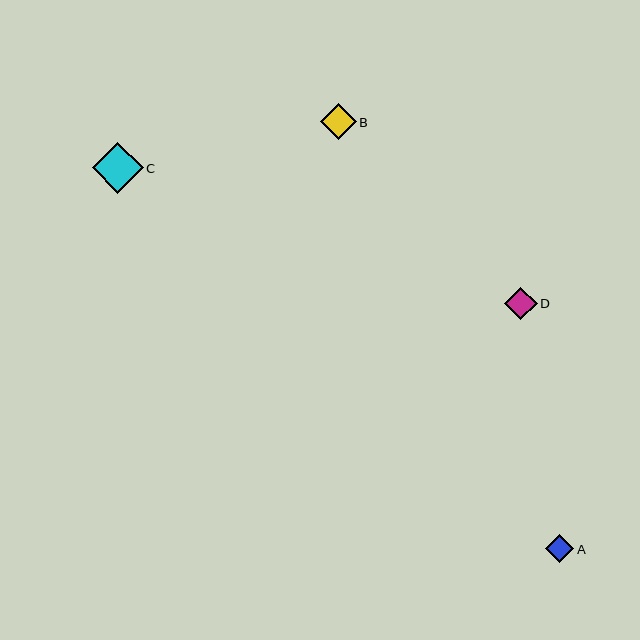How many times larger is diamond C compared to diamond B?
Diamond C is approximately 1.4 times the size of diamond B.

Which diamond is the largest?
Diamond C is the largest with a size of approximately 50 pixels.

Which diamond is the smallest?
Diamond A is the smallest with a size of approximately 28 pixels.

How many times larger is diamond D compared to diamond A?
Diamond D is approximately 1.2 times the size of diamond A.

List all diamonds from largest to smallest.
From largest to smallest: C, B, D, A.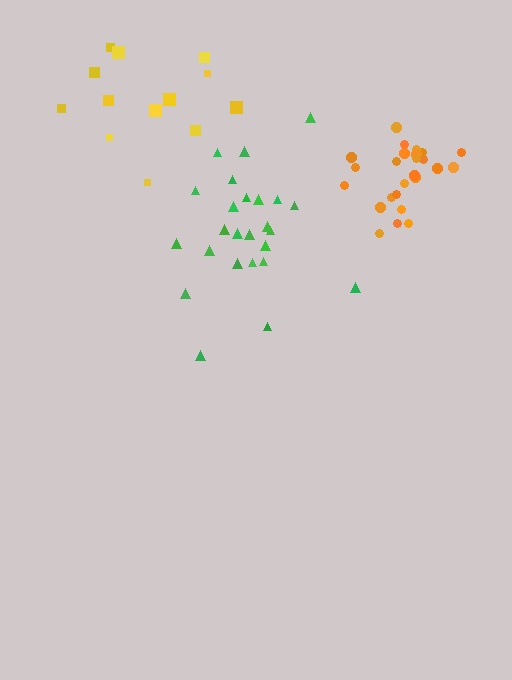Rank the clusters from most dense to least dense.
orange, green, yellow.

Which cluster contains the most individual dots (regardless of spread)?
Green (26).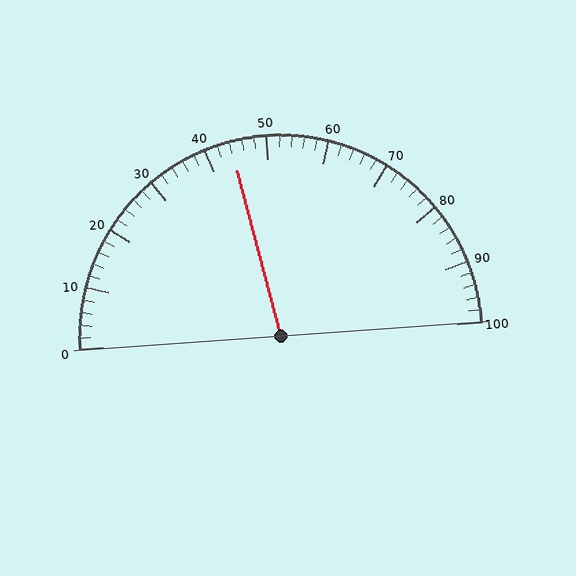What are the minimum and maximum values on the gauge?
The gauge ranges from 0 to 100.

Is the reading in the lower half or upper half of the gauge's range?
The reading is in the lower half of the range (0 to 100).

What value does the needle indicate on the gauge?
The needle indicates approximately 44.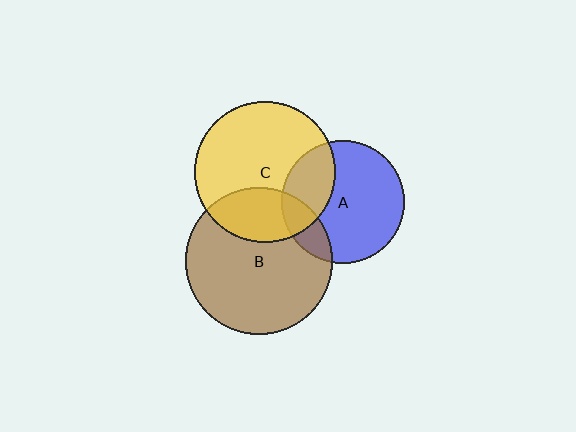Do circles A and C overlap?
Yes.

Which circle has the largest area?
Circle B (brown).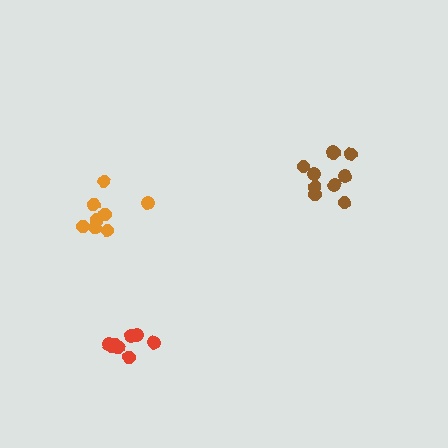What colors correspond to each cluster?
The clusters are colored: orange, brown, red.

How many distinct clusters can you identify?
There are 3 distinct clusters.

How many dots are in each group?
Group 1: 8 dots, Group 2: 10 dots, Group 3: 9 dots (27 total).